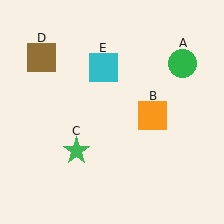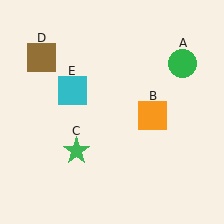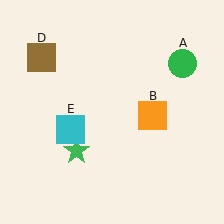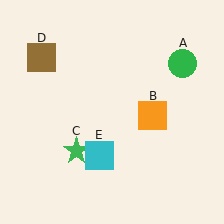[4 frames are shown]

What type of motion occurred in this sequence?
The cyan square (object E) rotated counterclockwise around the center of the scene.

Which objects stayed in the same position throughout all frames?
Green circle (object A) and orange square (object B) and green star (object C) and brown square (object D) remained stationary.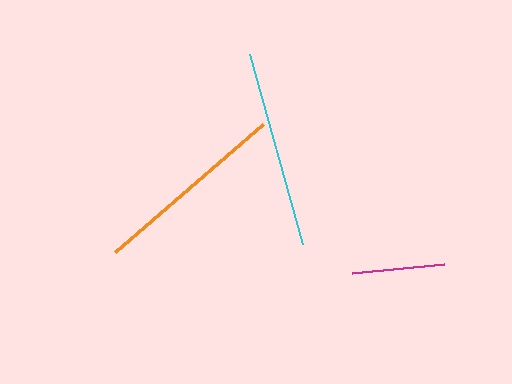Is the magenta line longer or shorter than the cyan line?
The cyan line is longer than the magenta line.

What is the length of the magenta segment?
The magenta segment is approximately 92 pixels long.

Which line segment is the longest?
The cyan line is the longest at approximately 197 pixels.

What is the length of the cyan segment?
The cyan segment is approximately 197 pixels long.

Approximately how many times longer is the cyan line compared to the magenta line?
The cyan line is approximately 2.1 times the length of the magenta line.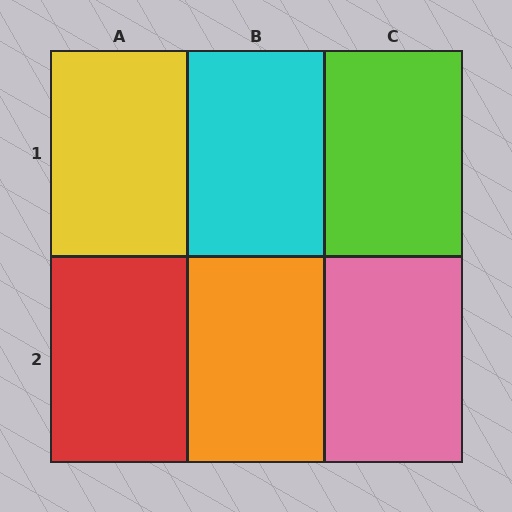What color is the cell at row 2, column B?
Orange.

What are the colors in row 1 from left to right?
Yellow, cyan, lime.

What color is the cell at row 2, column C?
Pink.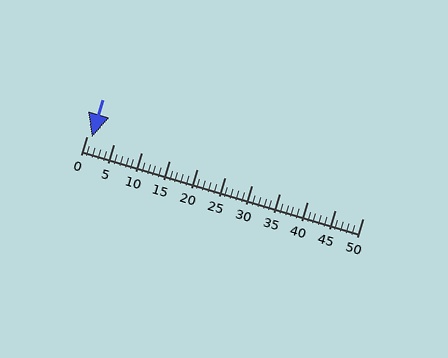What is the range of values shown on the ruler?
The ruler shows values from 0 to 50.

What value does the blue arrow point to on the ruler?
The blue arrow points to approximately 1.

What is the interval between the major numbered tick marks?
The major tick marks are spaced 5 units apart.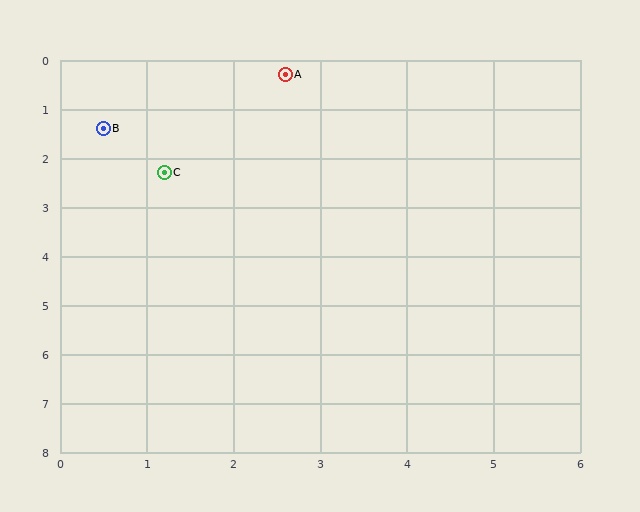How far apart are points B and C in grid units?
Points B and C are about 1.1 grid units apart.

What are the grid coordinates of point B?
Point B is at approximately (0.5, 1.4).